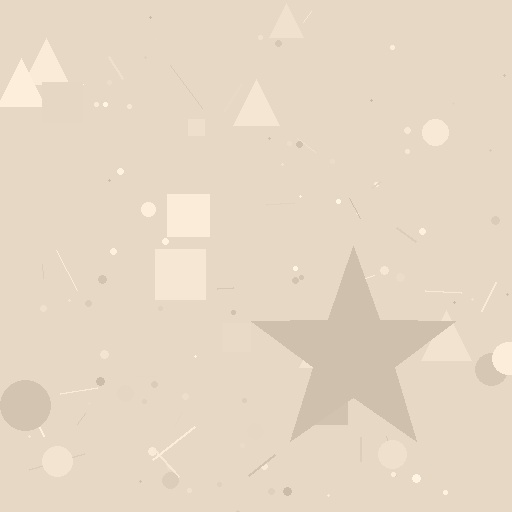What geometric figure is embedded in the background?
A star is embedded in the background.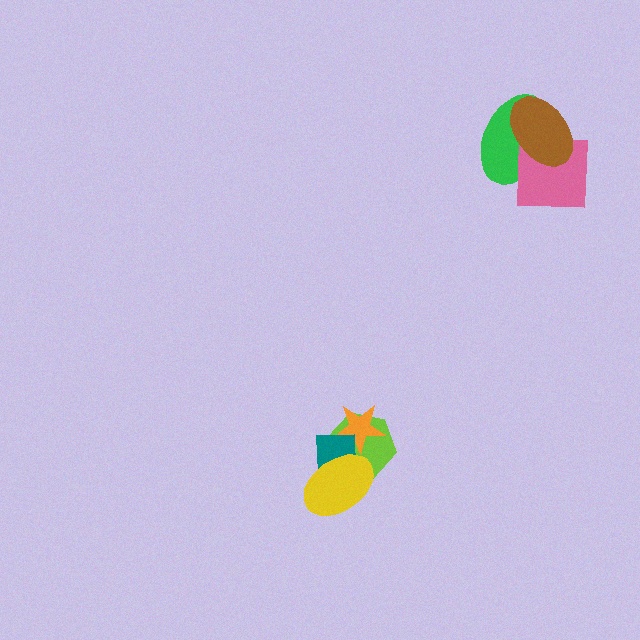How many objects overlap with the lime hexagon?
3 objects overlap with the lime hexagon.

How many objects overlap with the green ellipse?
2 objects overlap with the green ellipse.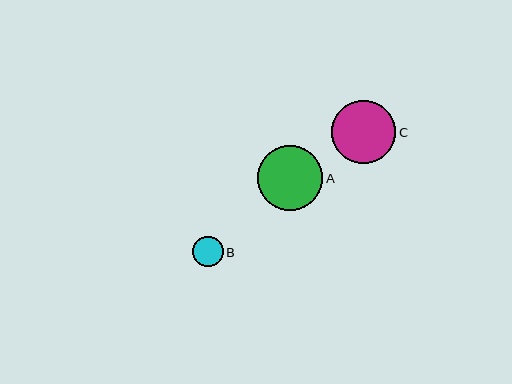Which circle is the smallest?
Circle B is the smallest with a size of approximately 30 pixels.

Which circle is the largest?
Circle A is the largest with a size of approximately 65 pixels.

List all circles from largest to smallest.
From largest to smallest: A, C, B.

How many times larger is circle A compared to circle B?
Circle A is approximately 2.1 times the size of circle B.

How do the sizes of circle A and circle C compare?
Circle A and circle C are approximately the same size.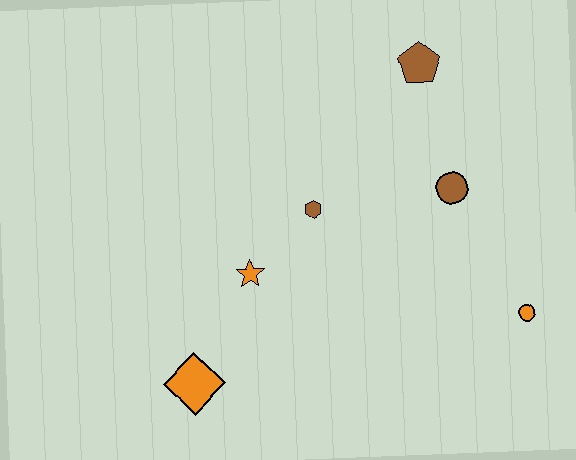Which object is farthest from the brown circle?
The orange diamond is farthest from the brown circle.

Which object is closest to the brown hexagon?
The orange star is closest to the brown hexagon.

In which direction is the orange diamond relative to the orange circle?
The orange diamond is to the left of the orange circle.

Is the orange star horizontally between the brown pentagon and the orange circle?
No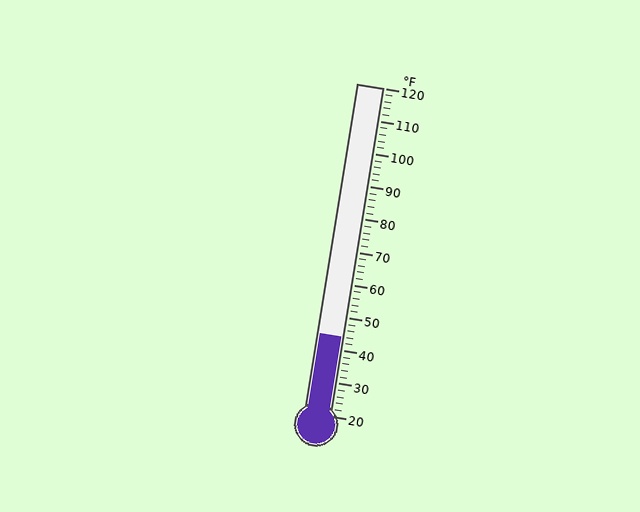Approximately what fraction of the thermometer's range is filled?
The thermometer is filled to approximately 25% of its range.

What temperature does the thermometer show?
The thermometer shows approximately 44°F.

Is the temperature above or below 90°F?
The temperature is below 90°F.